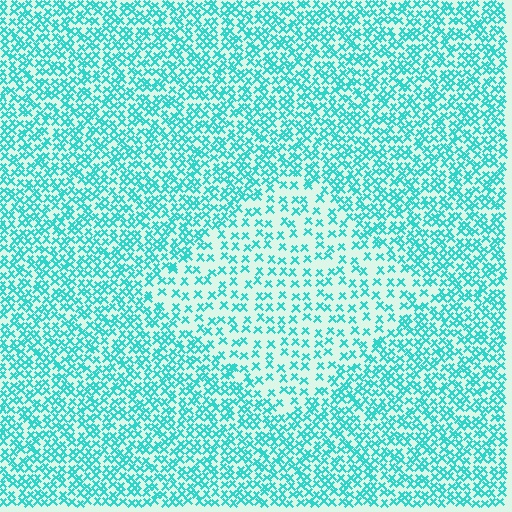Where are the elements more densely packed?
The elements are more densely packed outside the diamond boundary.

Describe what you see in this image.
The image contains small cyan elements arranged at two different densities. A diamond-shaped region is visible where the elements are less densely packed than the surrounding area.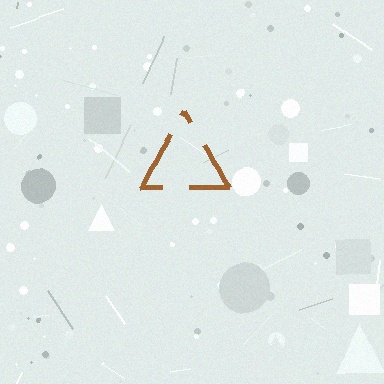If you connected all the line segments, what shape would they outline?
They would outline a triangle.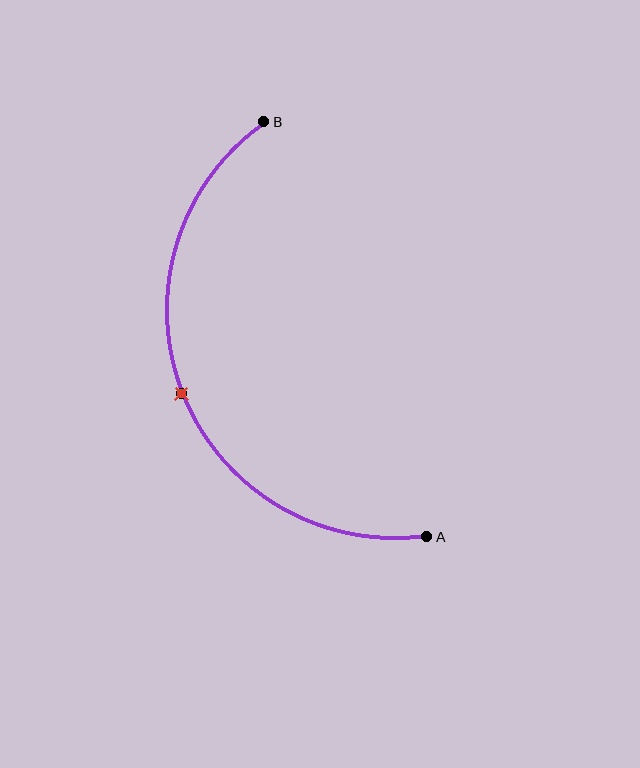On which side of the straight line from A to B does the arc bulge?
The arc bulges to the left of the straight line connecting A and B.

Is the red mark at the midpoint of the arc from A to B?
Yes. The red mark lies on the arc at equal arc-length from both A and B — it is the arc midpoint.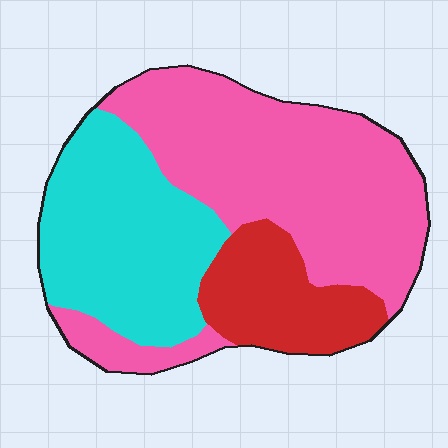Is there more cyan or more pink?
Pink.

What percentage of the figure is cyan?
Cyan takes up about one third (1/3) of the figure.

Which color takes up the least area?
Red, at roughly 15%.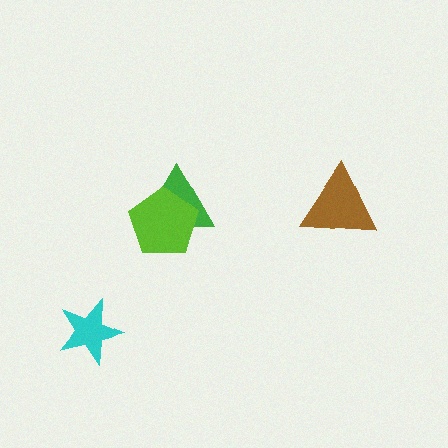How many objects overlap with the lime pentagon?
1 object overlaps with the lime pentagon.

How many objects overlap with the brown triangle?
0 objects overlap with the brown triangle.